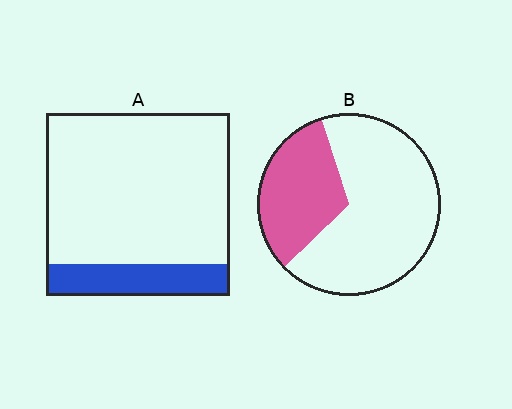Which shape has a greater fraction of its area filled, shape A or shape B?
Shape B.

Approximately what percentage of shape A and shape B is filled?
A is approximately 15% and B is approximately 30%.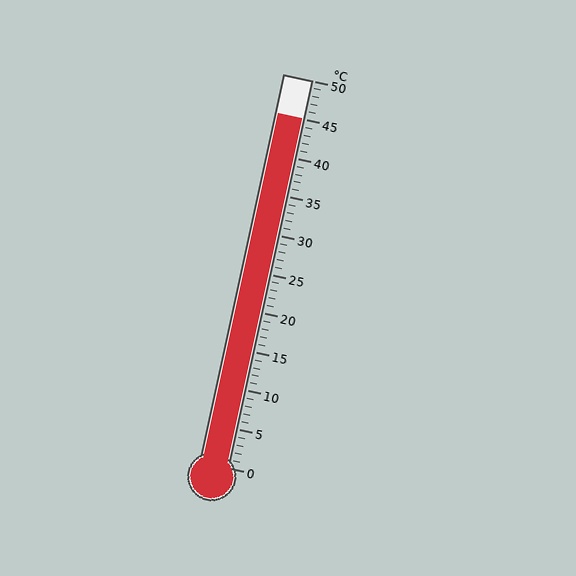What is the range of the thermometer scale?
The thermometer scale ranges from 0°C to 50°C.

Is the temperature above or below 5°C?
The temperature is above 5°C.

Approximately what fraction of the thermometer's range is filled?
The thermometer is filled to approximately 90% of its range.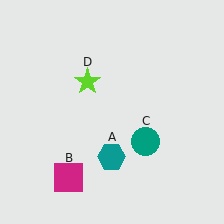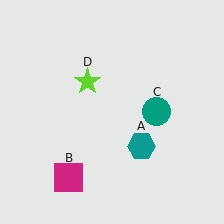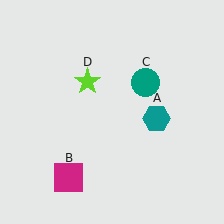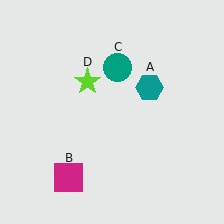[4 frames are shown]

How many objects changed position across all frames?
2 objects changed position: teal hexagon (object A), teal circle (object C).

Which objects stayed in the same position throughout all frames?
Magenta square (object B) and lime star (object D) remained stationary.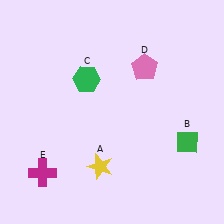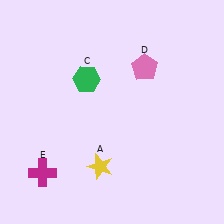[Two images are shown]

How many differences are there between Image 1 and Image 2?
There is 1 difference between the two images.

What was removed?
The green diamond (B) was removed in Image 2.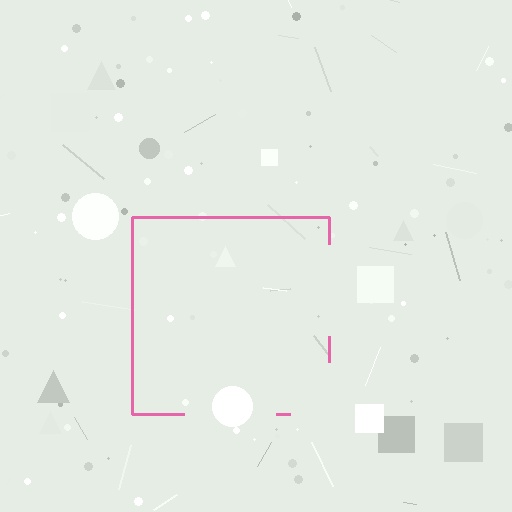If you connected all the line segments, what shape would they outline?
They would outline a square.